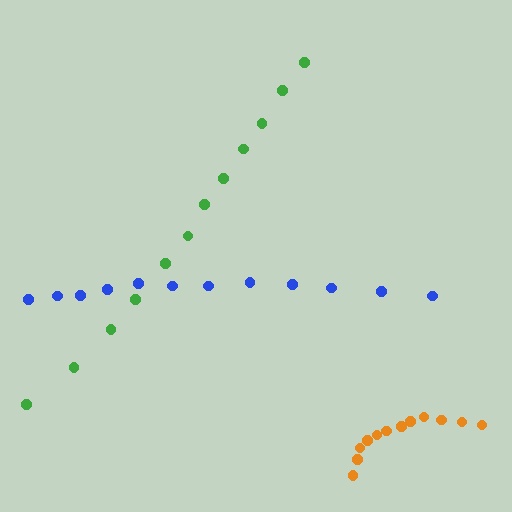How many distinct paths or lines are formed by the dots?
There are 3 distinct paths.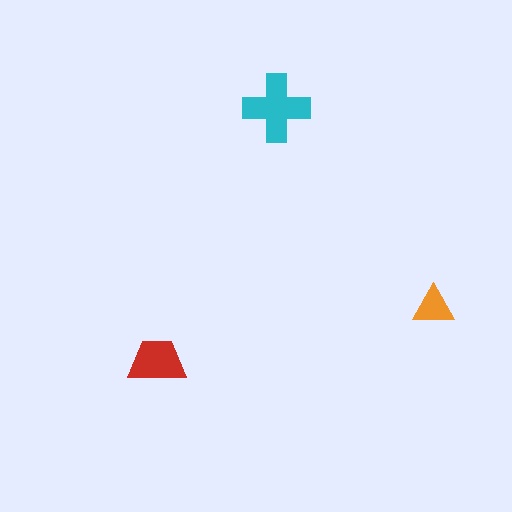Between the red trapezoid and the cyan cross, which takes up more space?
The cyan cross.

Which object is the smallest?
The orange triangle.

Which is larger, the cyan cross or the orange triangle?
The cyan cross.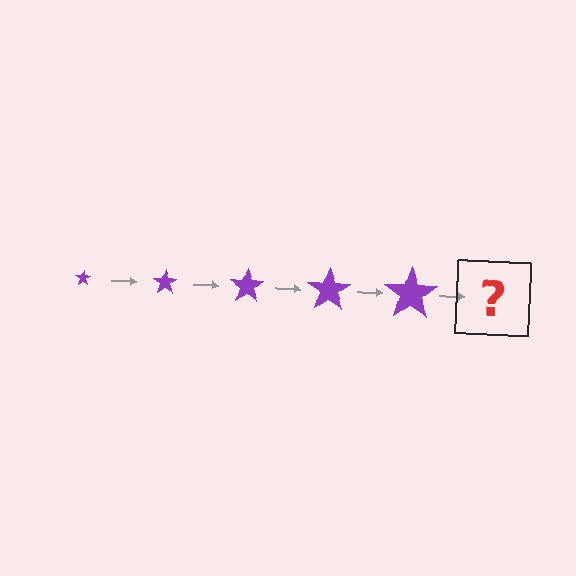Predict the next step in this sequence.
The next step is a purple star, larger than the previous one.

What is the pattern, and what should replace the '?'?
The pattern is that the star gets progressively larger each step. The '?' should be a purple star, larger than the previous one.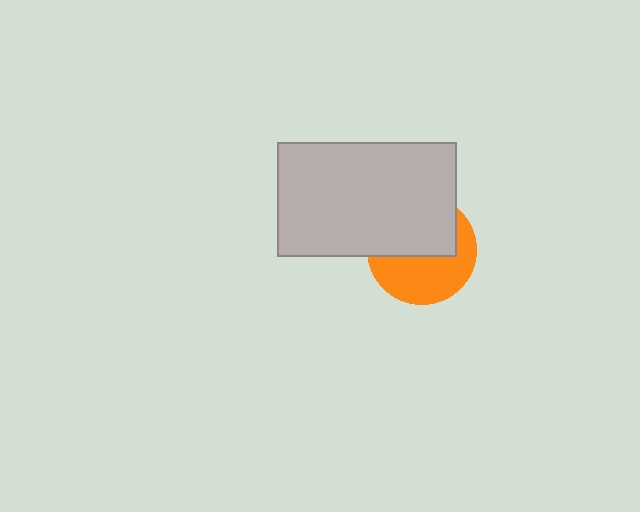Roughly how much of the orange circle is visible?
About half of it is visible (roughly 49%).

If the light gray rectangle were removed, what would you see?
You would see the complete orange circle.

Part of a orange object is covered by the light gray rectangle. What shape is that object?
It is a circle.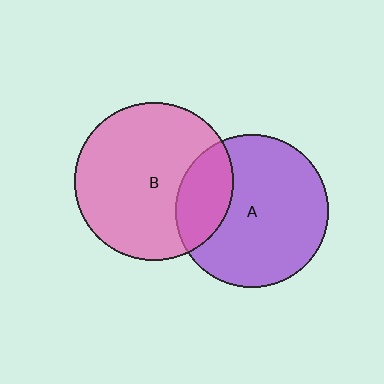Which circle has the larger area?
Circle B (pink).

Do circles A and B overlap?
Yes.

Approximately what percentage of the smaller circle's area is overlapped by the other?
Approximately 25%.